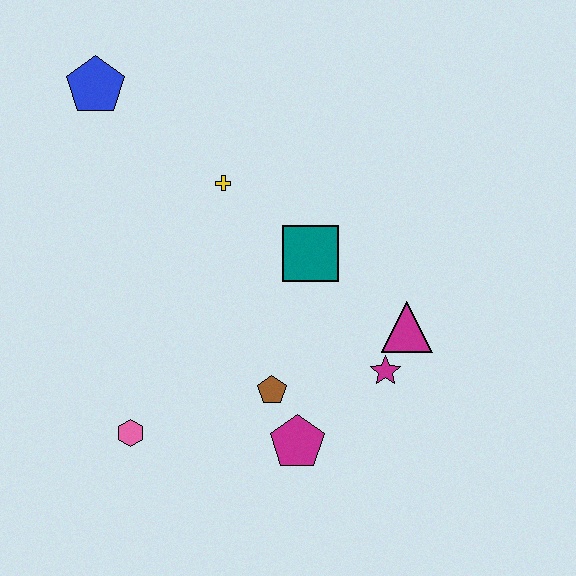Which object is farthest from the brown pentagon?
The blue pentagon is farthest from the brown pentagon.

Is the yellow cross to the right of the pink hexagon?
Yes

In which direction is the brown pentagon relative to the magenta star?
The brown pentagon is to the left of the magenta star.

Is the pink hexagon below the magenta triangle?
Yes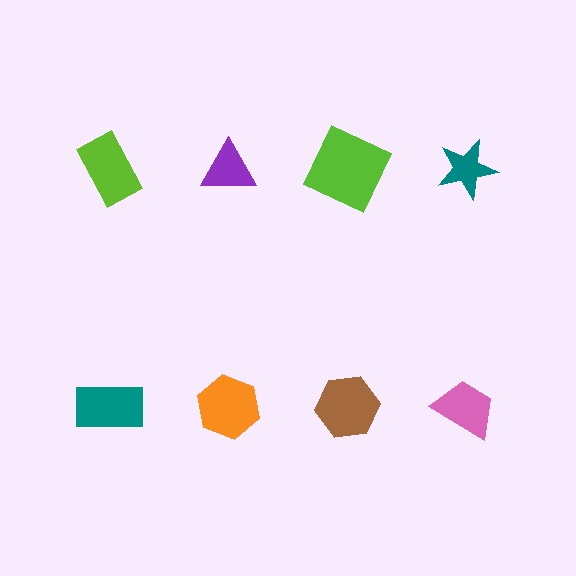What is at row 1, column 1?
A lime rectangle.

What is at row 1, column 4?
A teal star.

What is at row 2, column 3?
A brown hexagon.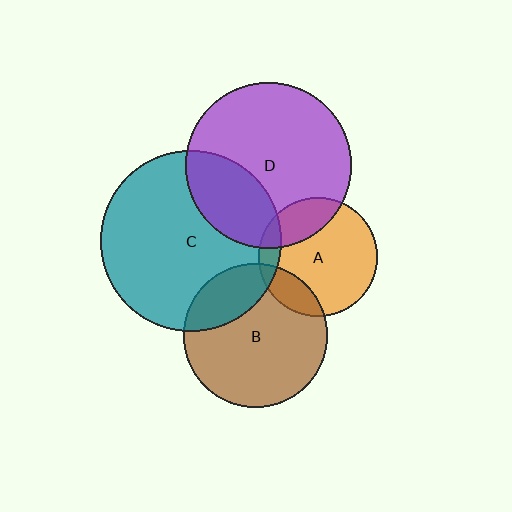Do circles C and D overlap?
Yes.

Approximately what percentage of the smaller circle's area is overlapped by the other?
Approximately 30%.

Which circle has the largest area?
Circle C (teal).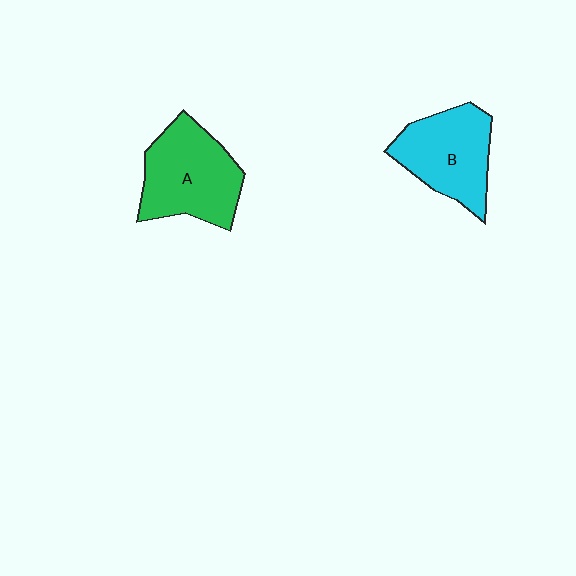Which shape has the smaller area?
Shape B (cyan).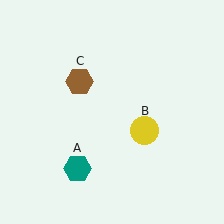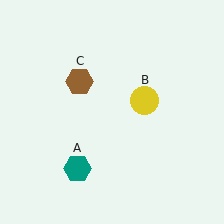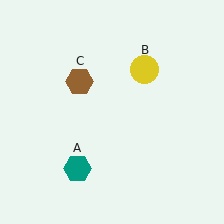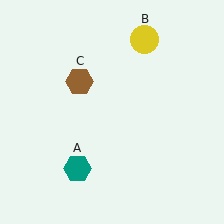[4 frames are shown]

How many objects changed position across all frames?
1 object changed position: yellow circle (object B).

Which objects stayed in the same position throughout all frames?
Teal hexagon (object A) and brown hexagon (object C) remained stationary.